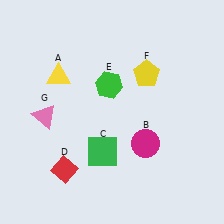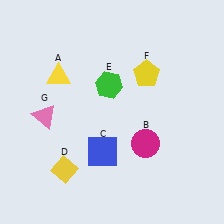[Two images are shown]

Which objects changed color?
C changed from green to blue. D changed from red to yellow.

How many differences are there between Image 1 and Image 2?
There are 2 differences between the two images.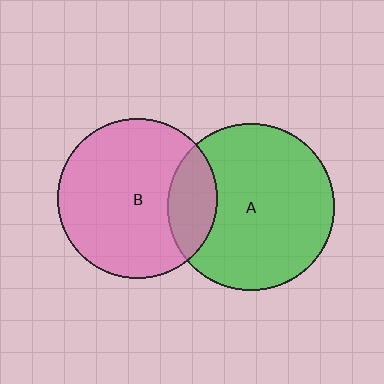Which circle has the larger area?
Circle A (green).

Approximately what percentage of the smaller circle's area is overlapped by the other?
Approximately 20%.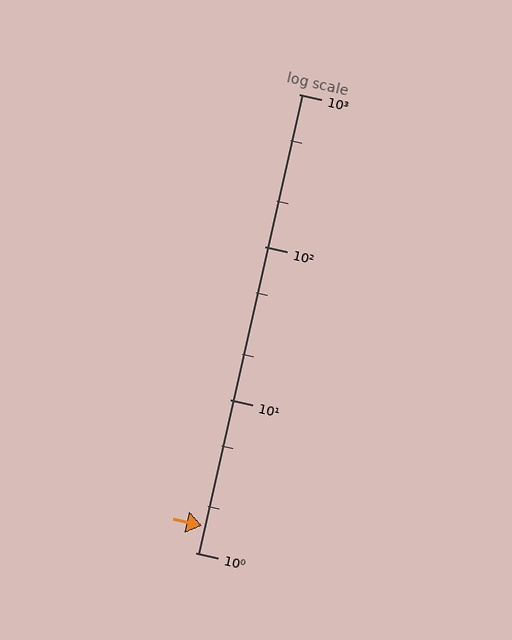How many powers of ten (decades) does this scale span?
The scale spans 3 decades, from 1 to 1000.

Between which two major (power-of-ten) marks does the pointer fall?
The pointer is between 1 and 10.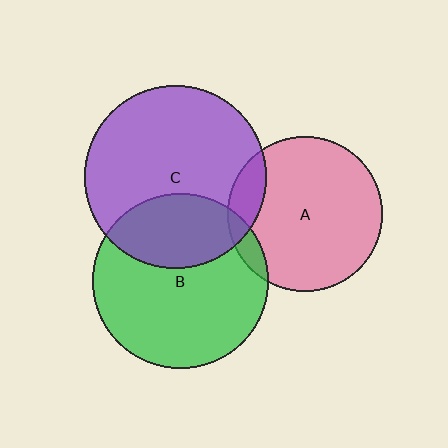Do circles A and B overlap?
Yes.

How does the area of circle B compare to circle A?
Approximately 1.3 times.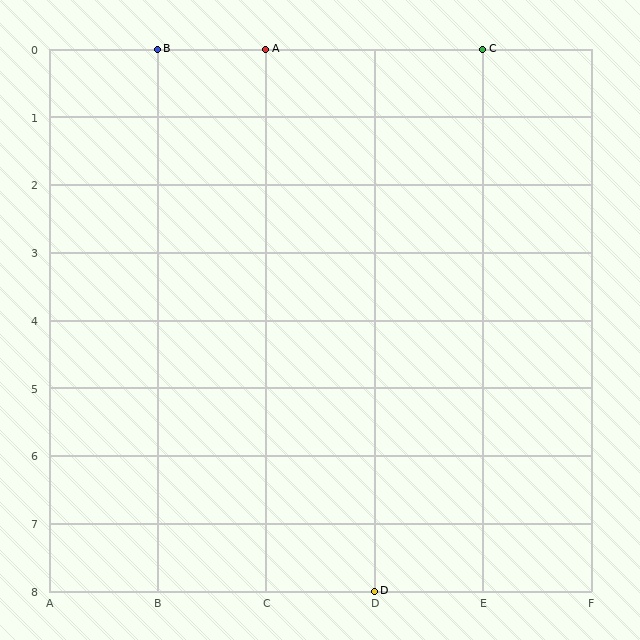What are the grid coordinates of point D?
Point D is at grid coordinates (D, 8).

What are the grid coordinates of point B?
Point B is at grid coordinates (B, 0).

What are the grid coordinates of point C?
Point C is at grid coordinates (E, 0).